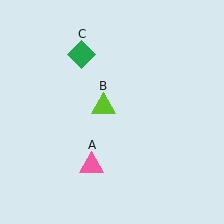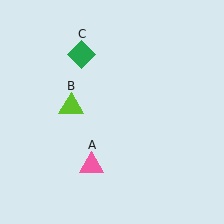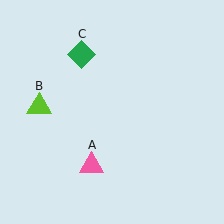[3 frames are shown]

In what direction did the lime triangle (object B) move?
The lime triangle (object B) moved left.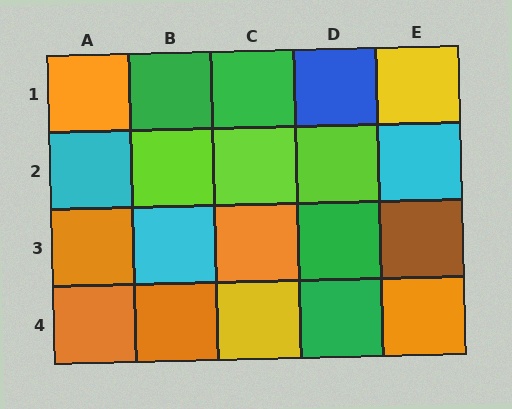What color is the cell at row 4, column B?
Orange.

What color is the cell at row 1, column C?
Green.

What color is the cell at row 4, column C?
Yellow.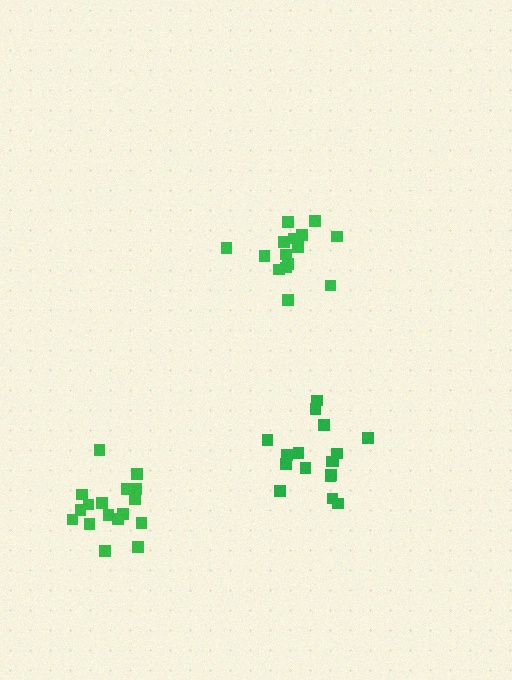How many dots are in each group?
Group 1: 16 dots, Group 2: 17 dots, Group 3: 17 dots (50 total).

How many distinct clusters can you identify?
There are 3 distinct clusters.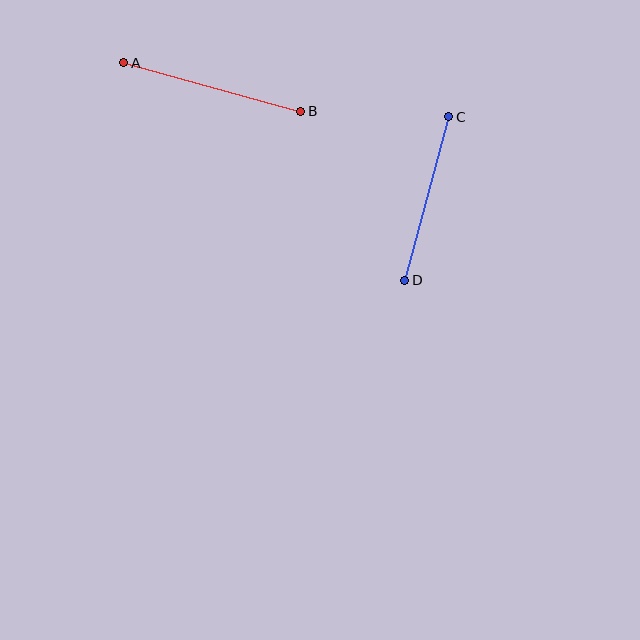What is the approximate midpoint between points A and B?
The midpoint is at approximately (212, 87) pixels.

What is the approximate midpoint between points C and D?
The midpoint is at approximately (427, 198) pixels.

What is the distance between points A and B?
The distance is approximately 184 pixels.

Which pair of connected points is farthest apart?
Points A and B are farthest apart.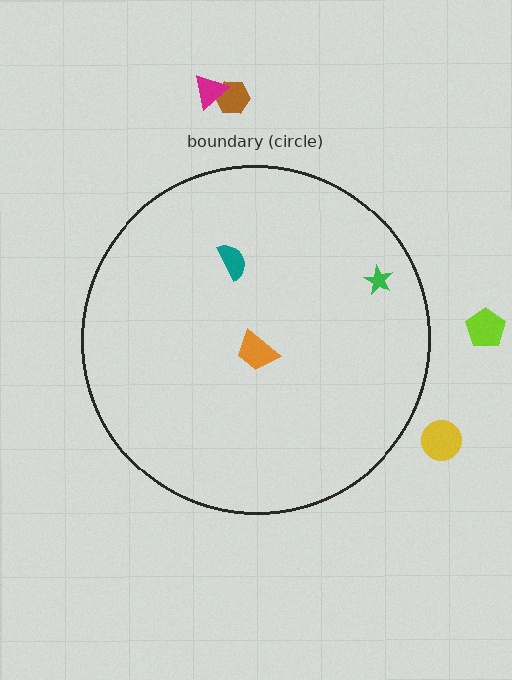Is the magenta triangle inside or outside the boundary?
Outside.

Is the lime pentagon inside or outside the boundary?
Outside.